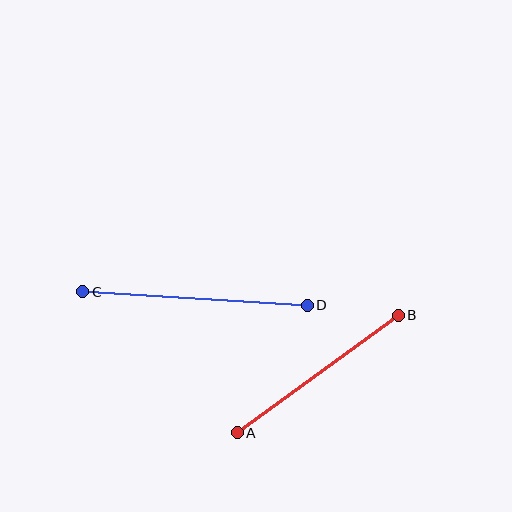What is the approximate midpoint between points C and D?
The midpoint is at approximately (195, 298) pixels.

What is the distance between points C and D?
The distance is approximately 225 pixels.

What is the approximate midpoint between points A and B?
The midpoint is at approximately (318, 374) pixels.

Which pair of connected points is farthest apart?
Points C and D are farthest apart.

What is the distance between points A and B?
The distance is approximately 200 pixels.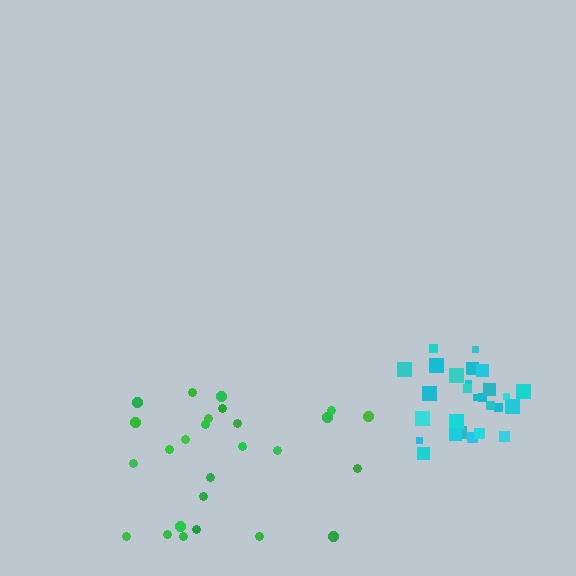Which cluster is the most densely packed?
Cyan.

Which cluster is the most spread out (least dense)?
Green.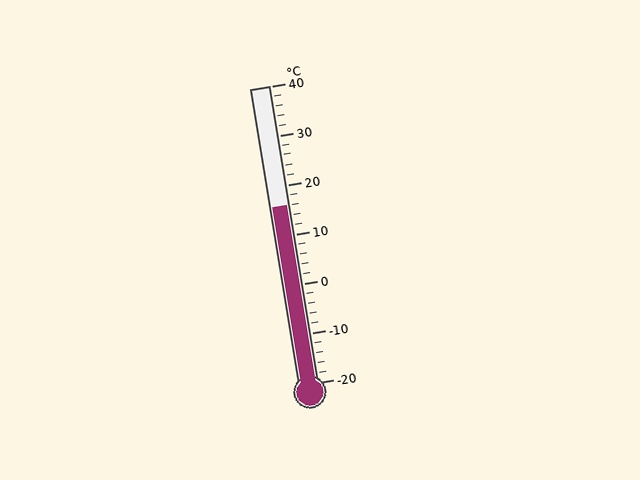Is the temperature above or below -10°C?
The temperature is above -10°C.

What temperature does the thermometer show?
The thermometer shows approximately 16°C.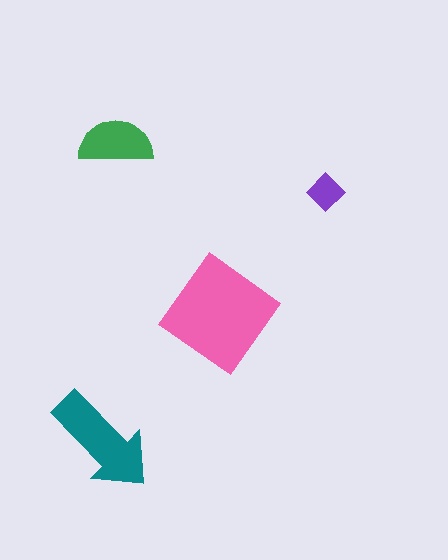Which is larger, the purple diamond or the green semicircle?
The green semicircle.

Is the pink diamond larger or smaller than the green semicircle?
Larger.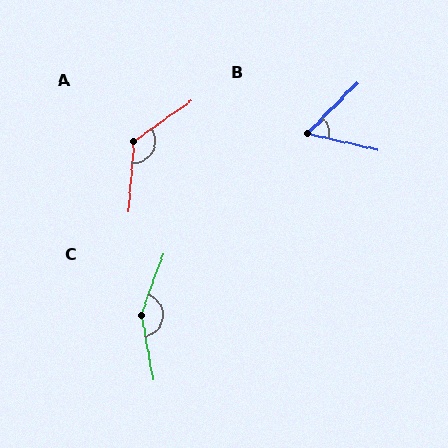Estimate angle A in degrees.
Approximately 129 degrees.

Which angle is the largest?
C, at approximately 150 degrees.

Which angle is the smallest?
B, at approximately 58 degrees.